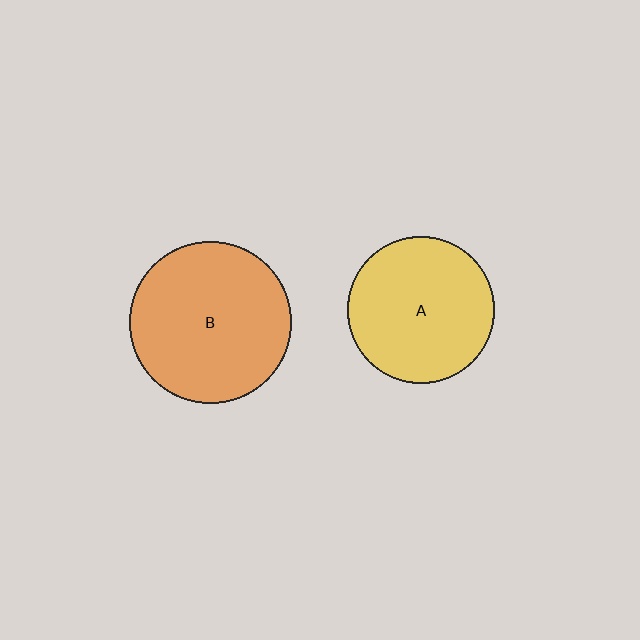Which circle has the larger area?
Circle B (orange).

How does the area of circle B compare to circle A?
Approximately 1.2 times.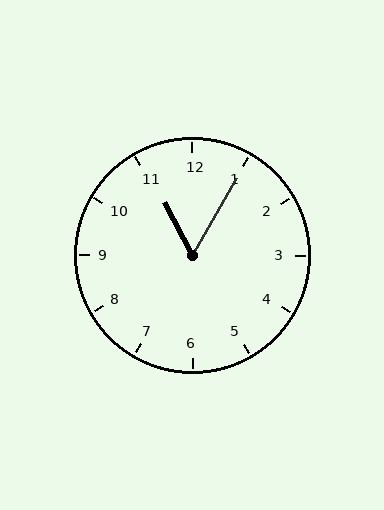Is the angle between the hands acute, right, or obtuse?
It is acute.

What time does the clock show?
11:05.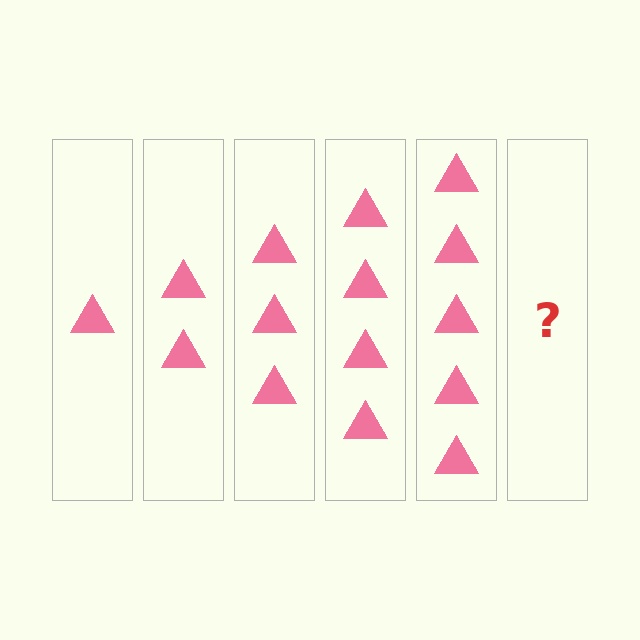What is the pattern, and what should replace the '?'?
The pattern is that each step adds one more triangle. The '?' should be 6 triangles.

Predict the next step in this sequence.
The next step is 6 triangles.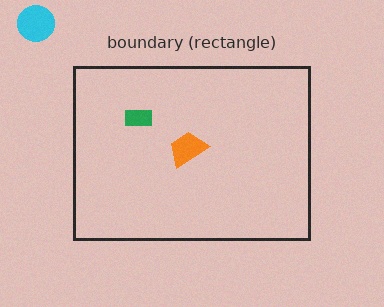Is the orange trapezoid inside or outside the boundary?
Inside.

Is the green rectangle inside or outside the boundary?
Inside.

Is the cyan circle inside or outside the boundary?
Outside.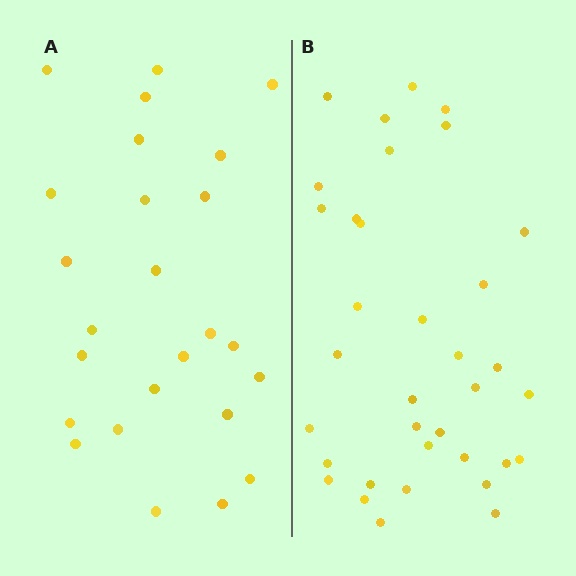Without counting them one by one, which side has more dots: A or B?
Region B (the right region) has more dots.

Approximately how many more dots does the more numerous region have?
Region B has roughly 10 or so more dots than region A.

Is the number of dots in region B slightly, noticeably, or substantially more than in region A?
Region B has noticeably more, but not dramatically so. The ratio is roughly 1.4 to 1.